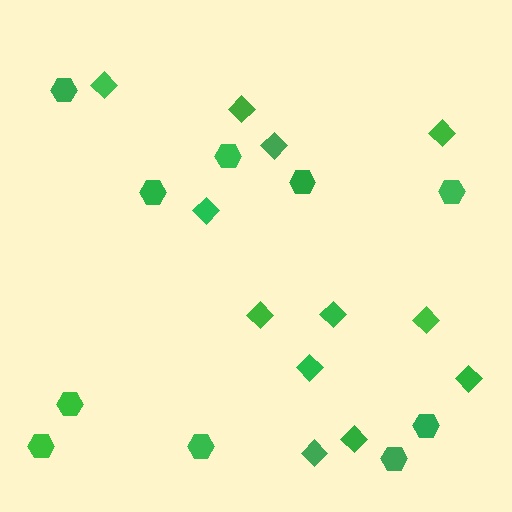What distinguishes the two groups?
There are 2 groups: one group of diamonds (12) and one group of hexagons (10).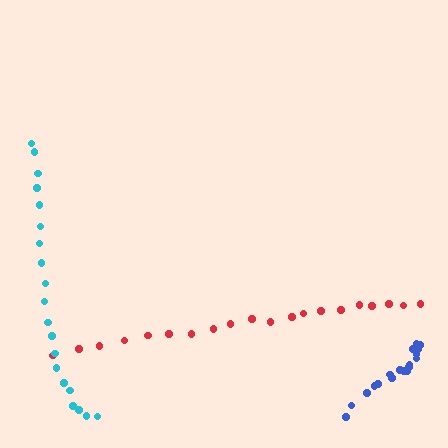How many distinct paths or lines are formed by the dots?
There are 3 distinct paths.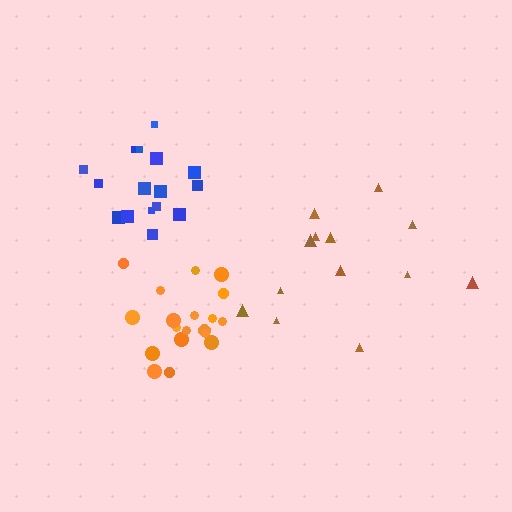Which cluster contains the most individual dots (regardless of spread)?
Orange (19).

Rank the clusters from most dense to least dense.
blue, orange, brown.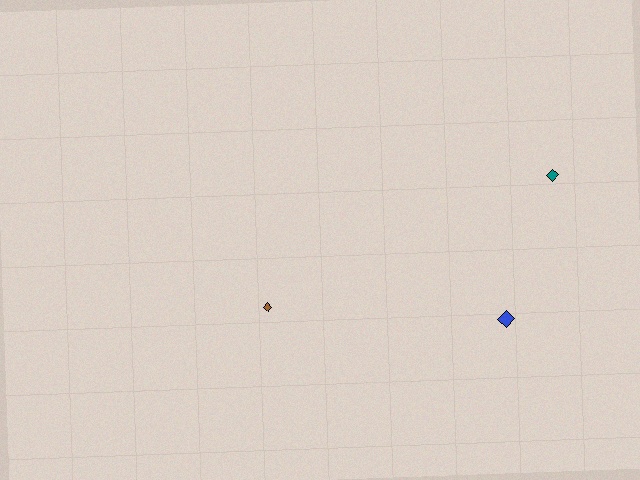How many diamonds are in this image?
There are 3 diamonds.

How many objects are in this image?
There are 3 objects.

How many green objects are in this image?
There are no green objects.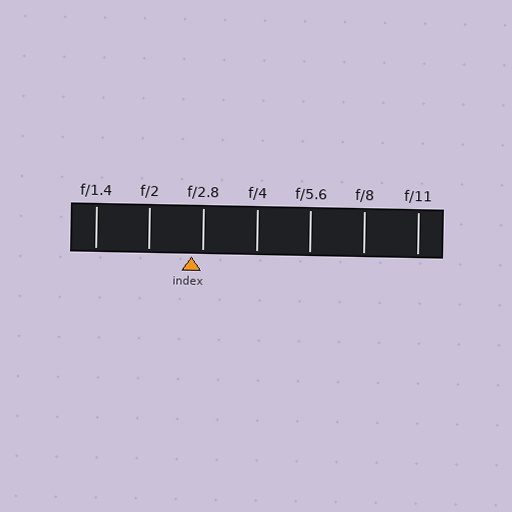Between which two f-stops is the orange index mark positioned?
The index mark is between f/2 and f/2.8.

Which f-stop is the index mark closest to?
The index mark is closest to f/2.8.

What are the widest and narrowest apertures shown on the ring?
The widest aperture shown is f/1.4 and the narrowest is f/11.